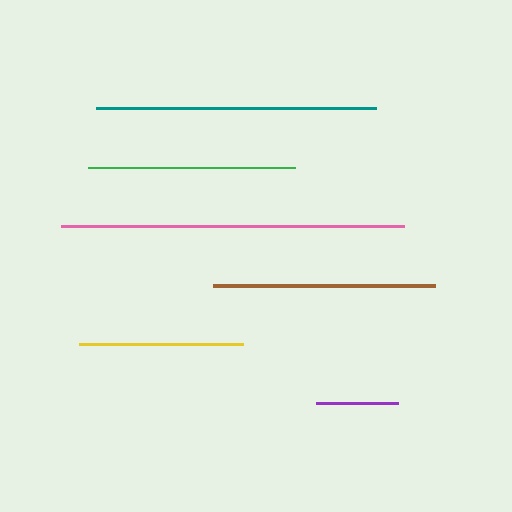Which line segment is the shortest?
The purple line is the shortest at approximately 82 pixels.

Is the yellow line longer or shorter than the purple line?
The yellow line is longer than the purple line.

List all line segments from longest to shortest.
From longest to shortest: pink, teal, brown, green, yellow, purple.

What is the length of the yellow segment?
The yellow segment is approximately 163 pixels long.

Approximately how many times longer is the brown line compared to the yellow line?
The brown line is approximately 1.4 times the length of the yellow line.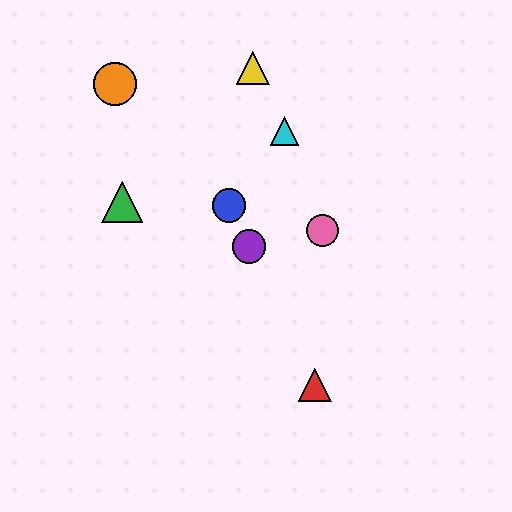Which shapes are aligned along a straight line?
The red triangle, the blue circle, the purple circle are aligned along a straight line.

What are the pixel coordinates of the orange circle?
The orange circle is at (115, 84).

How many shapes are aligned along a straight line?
3 shapes (the red triangle, the blue circle, the purple circle) are aligned along a straight line.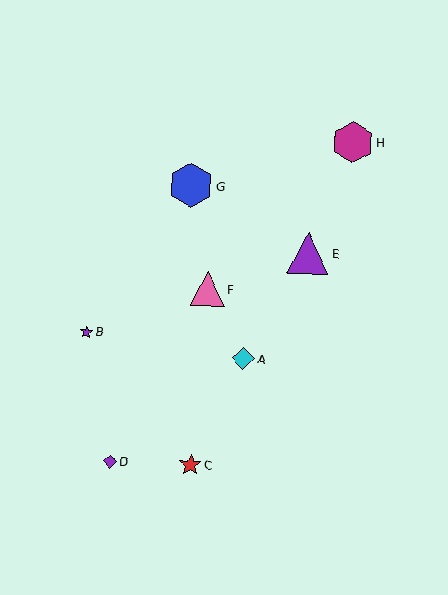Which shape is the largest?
The blue hexagon (labeled G) is the largest.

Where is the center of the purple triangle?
The center of the purple triangle is at (308, 253).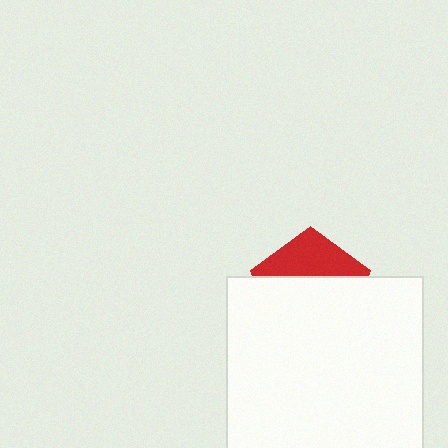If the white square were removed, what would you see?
You would see the complete red pentagon.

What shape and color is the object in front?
The object in front is a white square.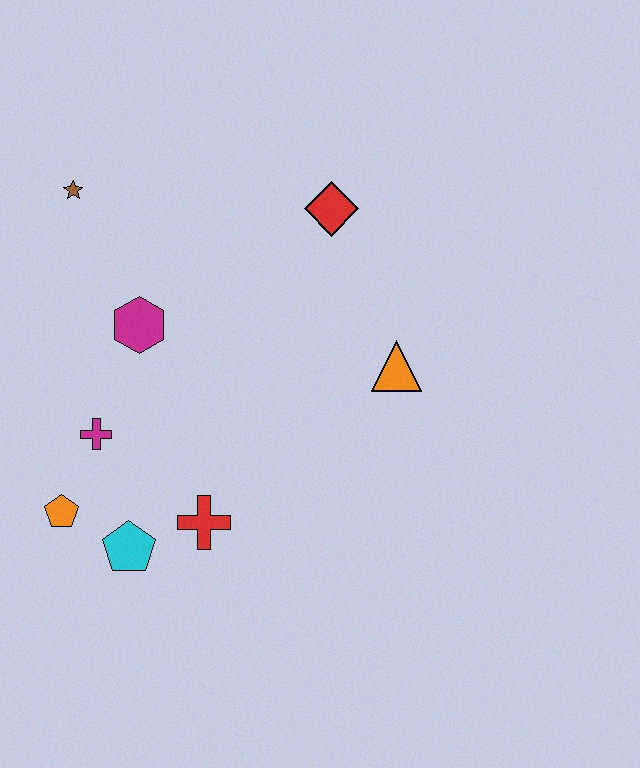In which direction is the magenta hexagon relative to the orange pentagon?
The magenta hexagon is above the orange pentagon.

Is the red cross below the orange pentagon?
Yes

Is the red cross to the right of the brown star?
Yes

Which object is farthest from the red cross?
The brown star is farthest from the red cross.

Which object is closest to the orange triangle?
The red diamond is closest to the orange triangle.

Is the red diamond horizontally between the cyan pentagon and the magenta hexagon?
No